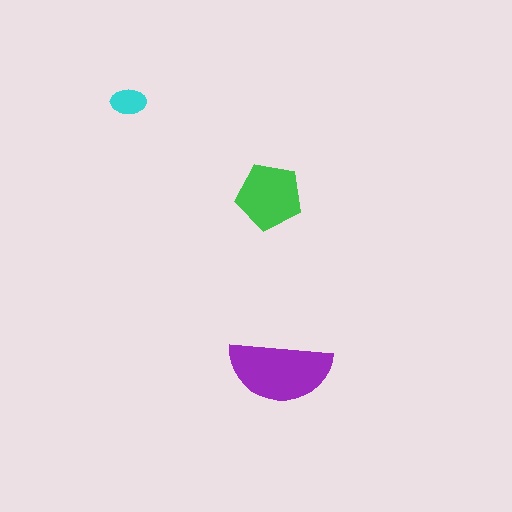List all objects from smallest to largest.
The cyan ellipse, the green pentagon, the purple semicircle.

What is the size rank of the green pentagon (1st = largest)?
2nd.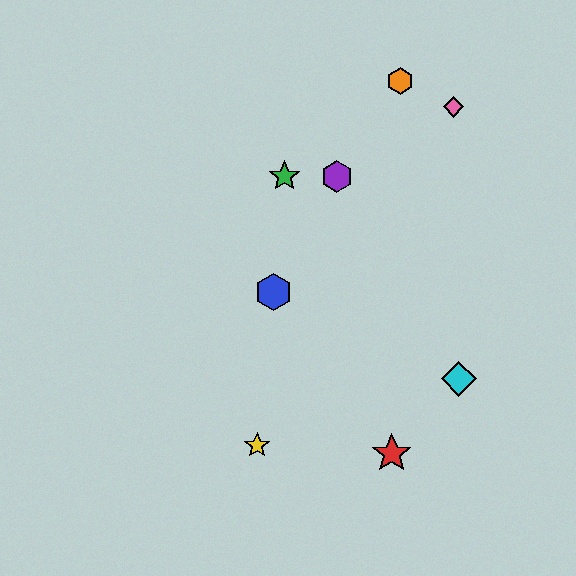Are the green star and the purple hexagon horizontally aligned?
Yes, both are at y≈176.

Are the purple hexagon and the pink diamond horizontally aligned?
No, the purple hexagon is at y≈176 and the pink diamond is at y≈107.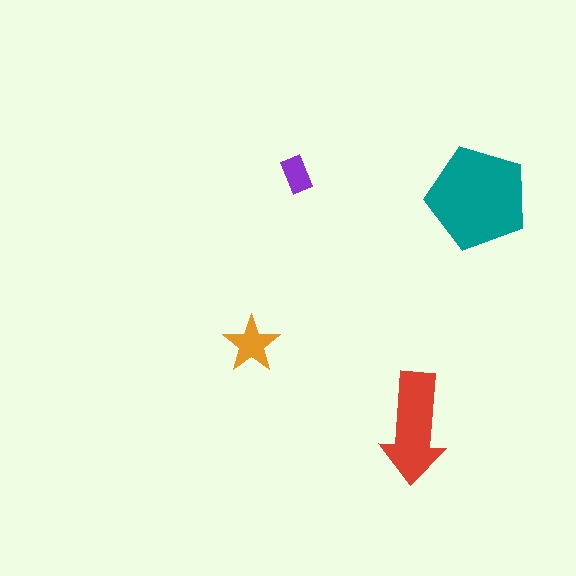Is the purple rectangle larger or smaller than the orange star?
Smaller.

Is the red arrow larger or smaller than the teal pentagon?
Smaller.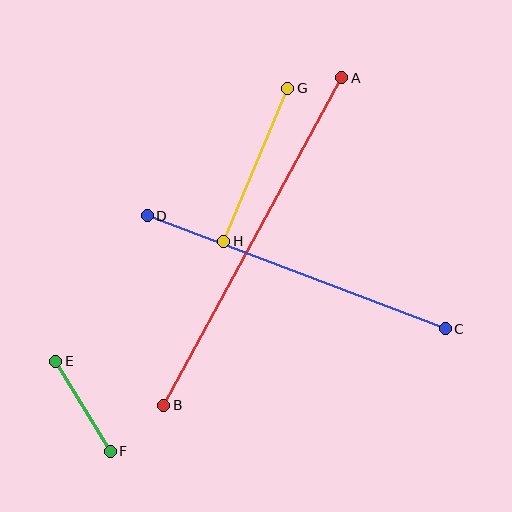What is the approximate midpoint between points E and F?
The midpoint is at approximately (83, 406) pixels.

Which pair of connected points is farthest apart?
Points A and B are farthest apart.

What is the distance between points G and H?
The distance is approximately 165 pixels.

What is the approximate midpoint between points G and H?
The midpoint is at approximately (256, 165) pixels.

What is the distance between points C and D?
The distance is approximately 319 pixels.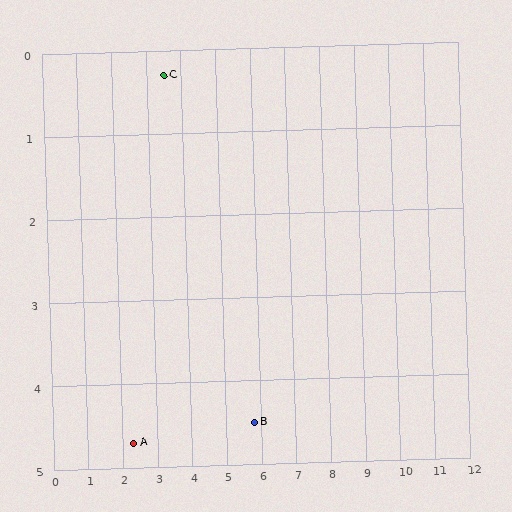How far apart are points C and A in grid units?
Points C and A are about 4.6 grid units apart.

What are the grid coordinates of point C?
Point C is at approximately (3.5, 0.3).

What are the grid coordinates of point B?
Point B is at approximately (5.8, 4.5).